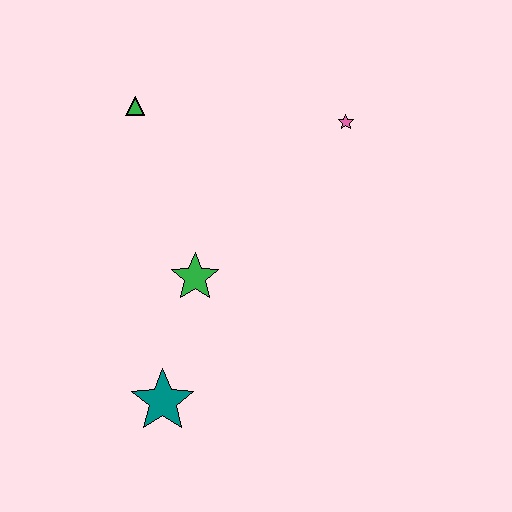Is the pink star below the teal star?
No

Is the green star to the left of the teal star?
No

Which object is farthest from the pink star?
The teal star is farthest from the pink star.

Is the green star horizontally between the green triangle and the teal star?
No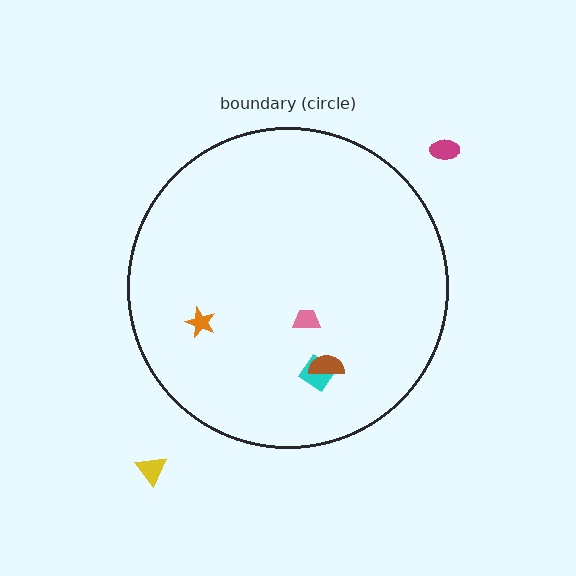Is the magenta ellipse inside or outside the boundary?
Outside.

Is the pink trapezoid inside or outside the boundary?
Inside.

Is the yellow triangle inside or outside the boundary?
Outside.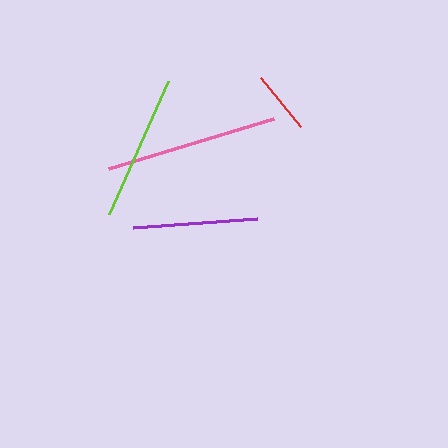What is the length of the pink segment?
The pink segment is approximately 172 pixels long.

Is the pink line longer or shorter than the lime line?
The pink line is longer than the lime line.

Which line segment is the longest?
The pink line is the longest at approximately 172 pixels.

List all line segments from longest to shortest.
From longest to shortest: pink, lime, purple, red.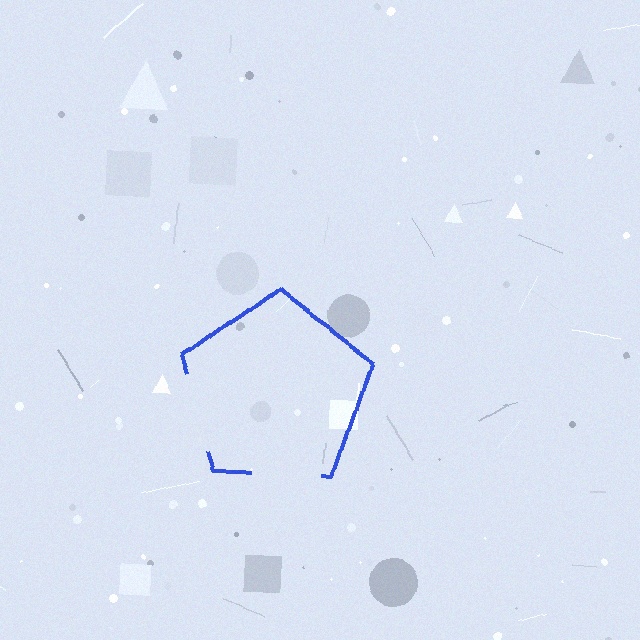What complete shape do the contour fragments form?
The contour fragments form a pentagon.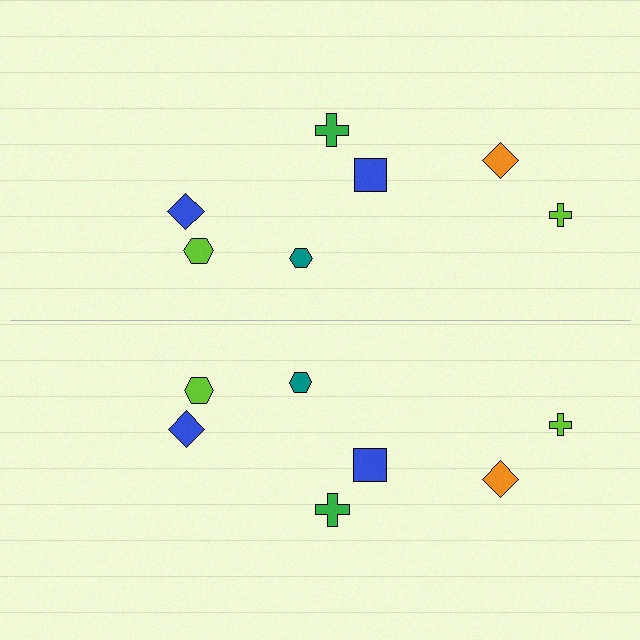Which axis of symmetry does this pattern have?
The pattern has a horizontal axis of symmetry running through the center of the image.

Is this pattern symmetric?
Yes, this pattern has bilateral (reflection) symmetry.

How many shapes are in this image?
There are 14 shapes in this image.